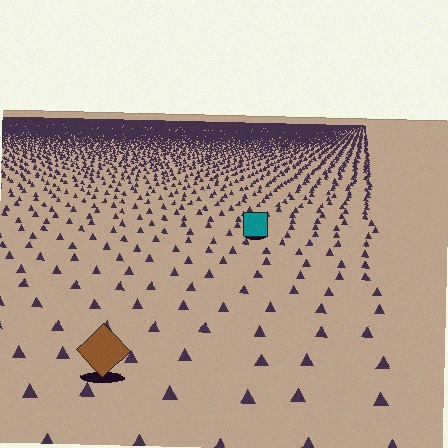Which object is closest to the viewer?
The brown diamond is closest. The texture marks near it are larger and more spread out.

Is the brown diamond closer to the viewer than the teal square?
Yes. The brown diamond is closer — you can tell from the texture gradient: the ground texture is coarser near it.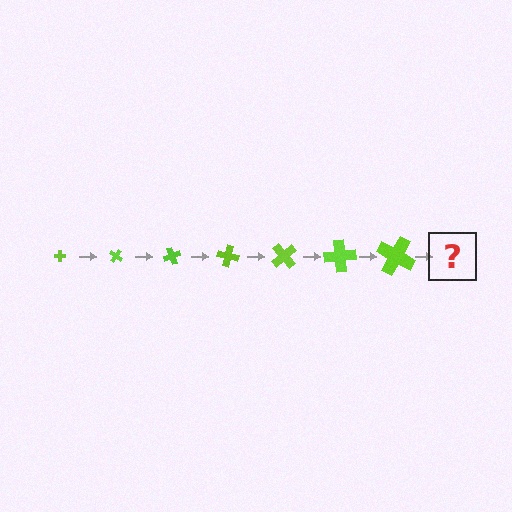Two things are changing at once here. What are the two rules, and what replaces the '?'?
The two rules are that the cross grows larger each step and it rotates 35 degrees each step. The '?' should be a cross, larger than the previous one and rotated 245 degrees from the start.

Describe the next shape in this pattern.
It should be a cross, larger than the previous one and rotated 245 degrees from the start.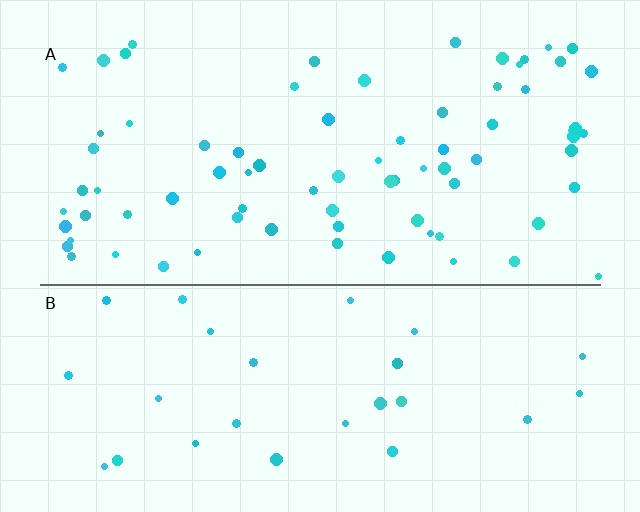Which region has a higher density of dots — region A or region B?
A (the top).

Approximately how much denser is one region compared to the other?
Approximately 2.6× — region A over region B.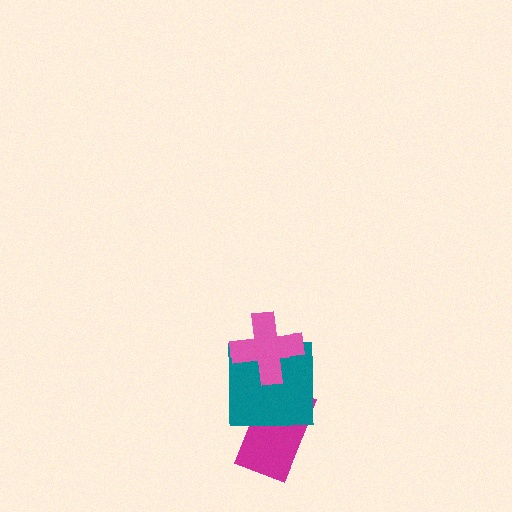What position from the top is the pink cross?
The pink cross is 1st from the top.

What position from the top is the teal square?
The teal square is 2nd from the top.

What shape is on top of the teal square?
The pink cross is on top of the teal square.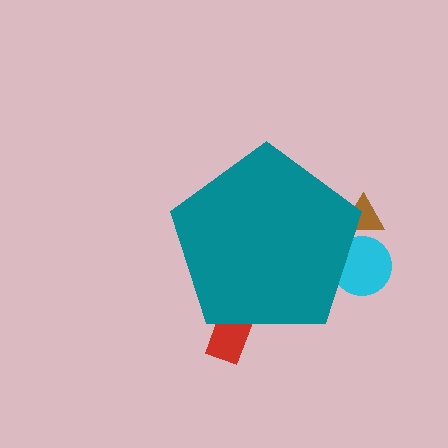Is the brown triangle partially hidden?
Yes, the brown triangle is partially hidden behind the teal pentagon.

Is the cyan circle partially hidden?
Yes, the cyan circle is partially hidden behind the teal pentagon.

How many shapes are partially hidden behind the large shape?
3 shapes are partially hidden.